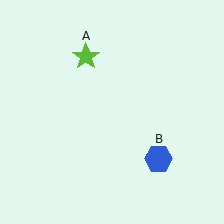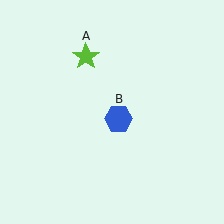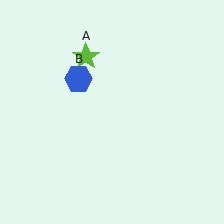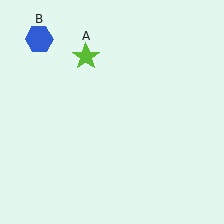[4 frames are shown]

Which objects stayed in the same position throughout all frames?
Lime star (object A) remained stationary.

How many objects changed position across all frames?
1 object changed position: blue hexagon (object B).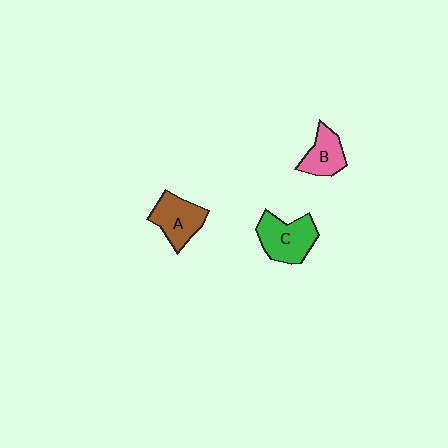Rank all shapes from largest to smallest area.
From largest to smallest: C (green), A (brown), B (pink).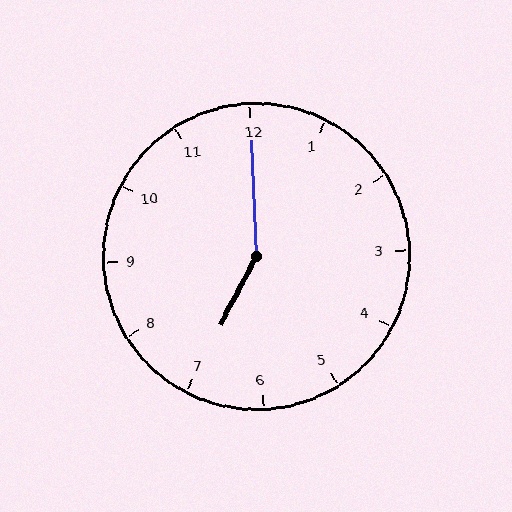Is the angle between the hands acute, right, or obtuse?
It is obtuse.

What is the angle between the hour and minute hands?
Approximately 150 degrees.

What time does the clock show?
7:00.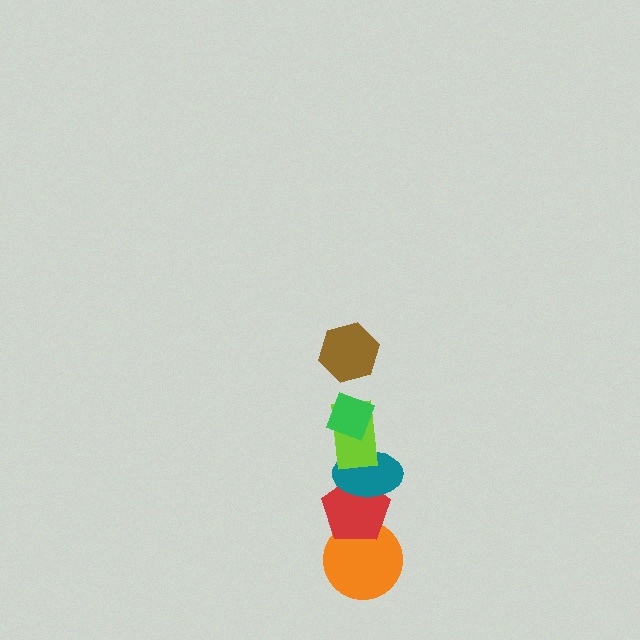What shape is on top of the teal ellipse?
The lime rectangle is on top of the teal ellipse.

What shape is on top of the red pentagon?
The teal ellipse is on top of the red pentagon.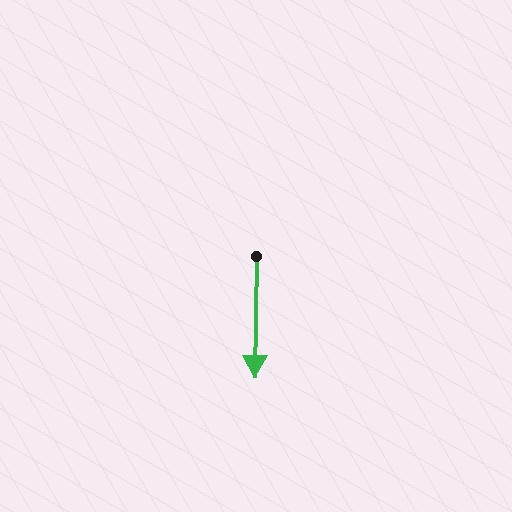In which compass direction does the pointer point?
South.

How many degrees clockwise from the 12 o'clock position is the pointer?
Approximately 181 degrees.